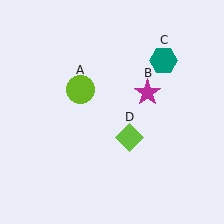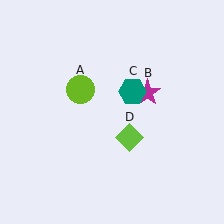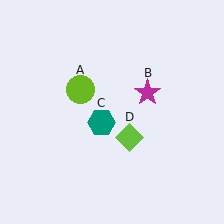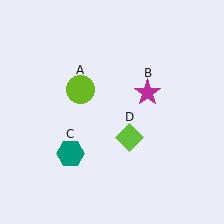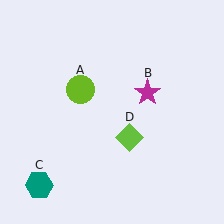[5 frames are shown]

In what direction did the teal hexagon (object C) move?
The teal hexagon (object C) moved down and to the left.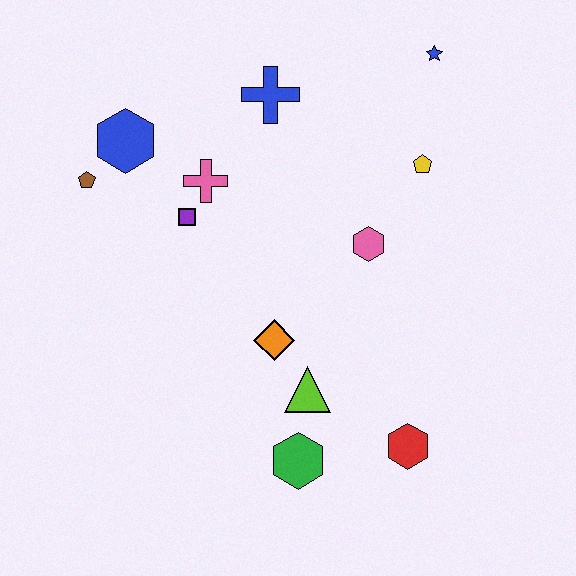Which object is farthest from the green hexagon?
The blue star is farthest from the green hexagon.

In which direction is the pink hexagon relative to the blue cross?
The pink hexagon is below the blue cross.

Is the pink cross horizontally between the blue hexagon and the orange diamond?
Yes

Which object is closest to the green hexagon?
The lime triangle is closest to the green hexagon.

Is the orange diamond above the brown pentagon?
No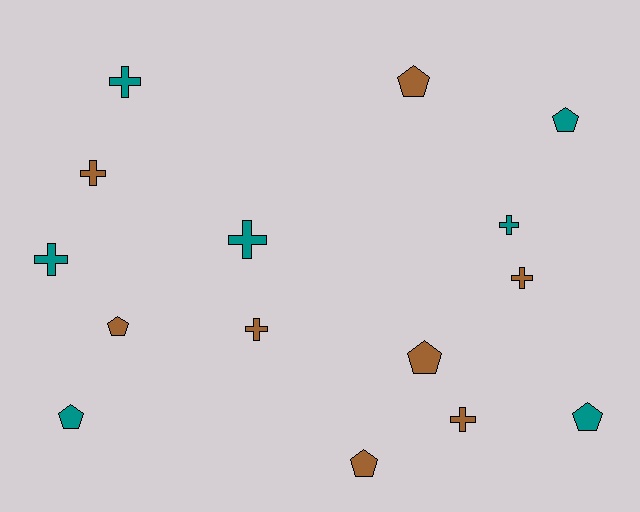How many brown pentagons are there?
There are 4 brown pentagons.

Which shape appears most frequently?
Cross, with 8 objects.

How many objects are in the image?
There are 15 objects.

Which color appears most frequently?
Brown, with 8 objects.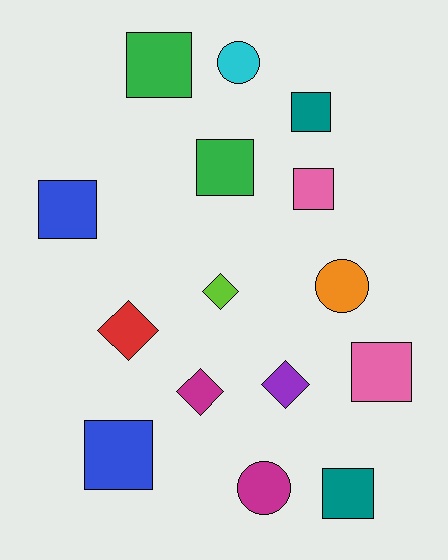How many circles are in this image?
There are 3 circles.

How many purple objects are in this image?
There is 1 purple object.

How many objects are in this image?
There are 15 objects.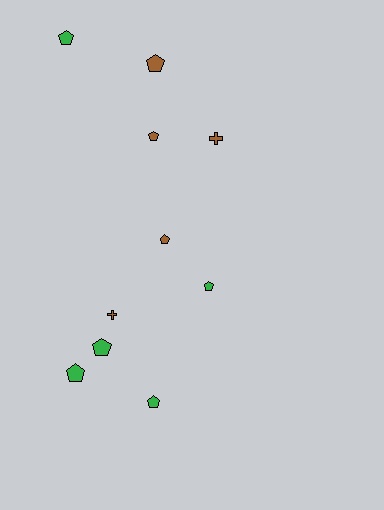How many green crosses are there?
There are no green crosses.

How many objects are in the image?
There are 10 objects.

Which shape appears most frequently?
Pentagon, with 8 objects.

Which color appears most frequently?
Brown, with 5 objects.